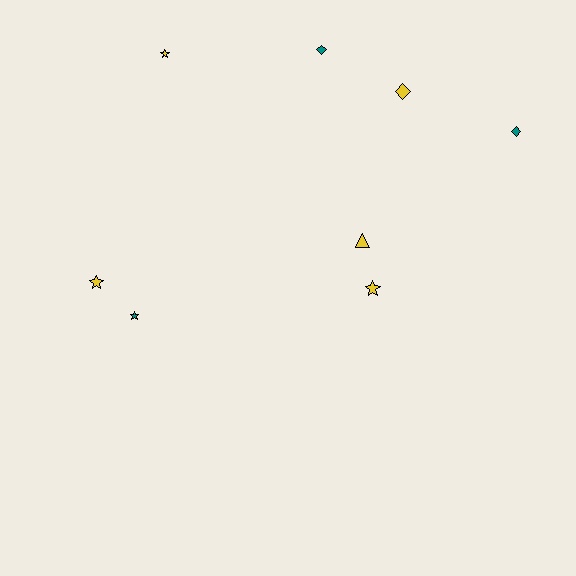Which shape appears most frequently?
Star, with 4 objects.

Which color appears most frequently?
Yellow, with 5 objects.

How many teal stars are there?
There is 1 teal star.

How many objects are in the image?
There are 8 objects.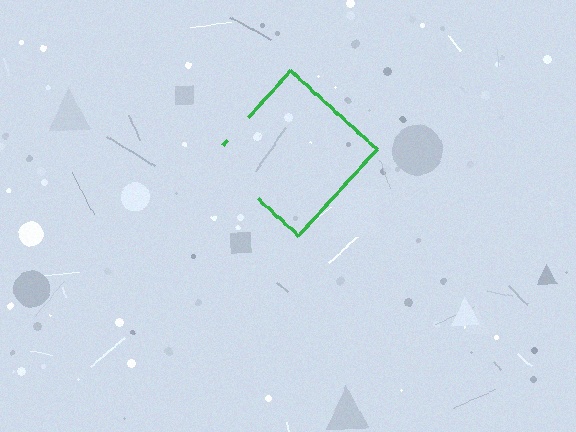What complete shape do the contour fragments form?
The contour fragments form a diamond.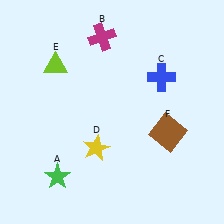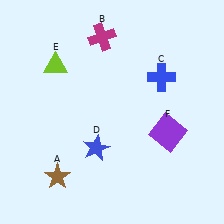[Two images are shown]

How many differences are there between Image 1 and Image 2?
There are 3 differences between the two images.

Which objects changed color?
A changed from green to brown. D changed from yellow to blue. F changed from brown to purple.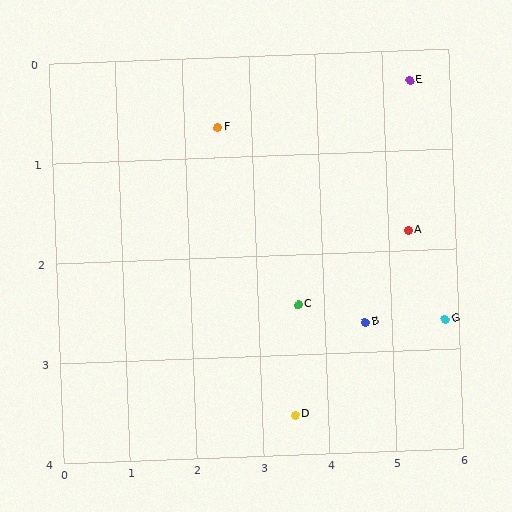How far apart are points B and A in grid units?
Points B and A are about 1.1 grid units apart.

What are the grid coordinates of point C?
Point C is at approximately (3.6, 2.5).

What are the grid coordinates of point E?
Point E is at approximately (5.4, 0.3).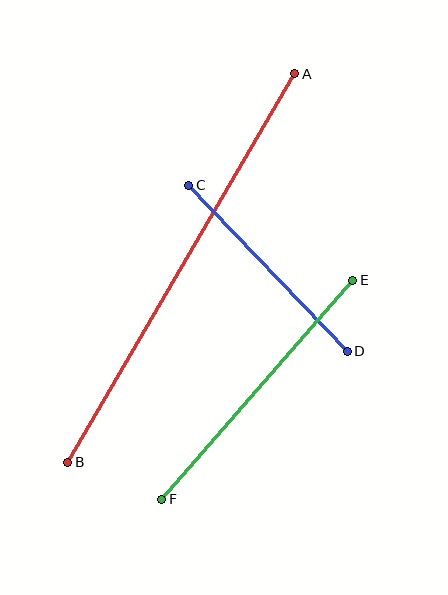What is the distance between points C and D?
The distance is approximately 230 pixels.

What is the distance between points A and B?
The distance is approximately 450 pixels.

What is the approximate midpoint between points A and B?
The midpoint is at approximately (181, 268) pixels.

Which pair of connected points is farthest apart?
Points A and B are farthest apart.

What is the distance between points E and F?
The distance is approximately 291 pixels.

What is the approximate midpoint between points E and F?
The midpoint is at approximately (257, 390) pixels.